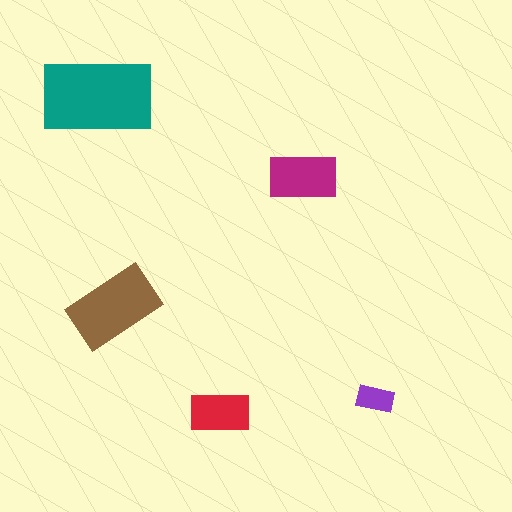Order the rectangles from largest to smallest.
the teal one, the brown one, the magenta one, the red one, the purple one.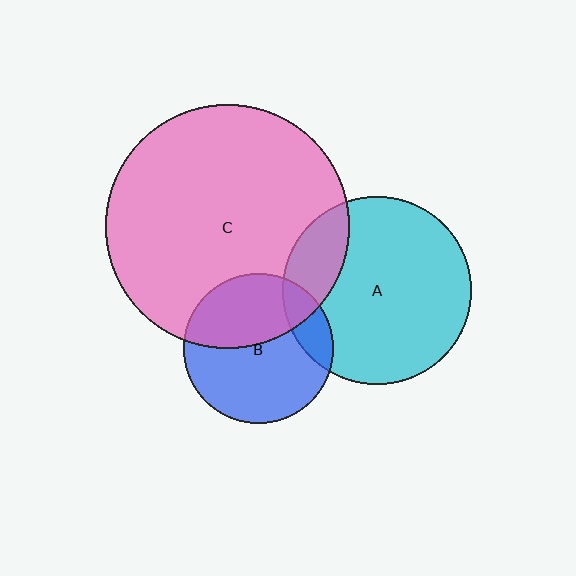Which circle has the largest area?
Circle C (pink).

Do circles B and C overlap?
Yes.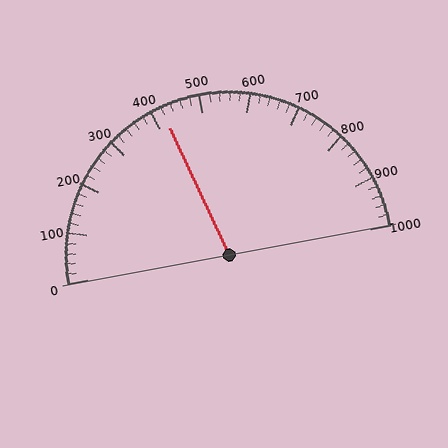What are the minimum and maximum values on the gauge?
The gauge ranges from 0 to 1000.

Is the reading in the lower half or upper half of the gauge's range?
The reading is in the lower half of the range (0 to 1000).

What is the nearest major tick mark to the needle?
The nearest major tick mark is 400.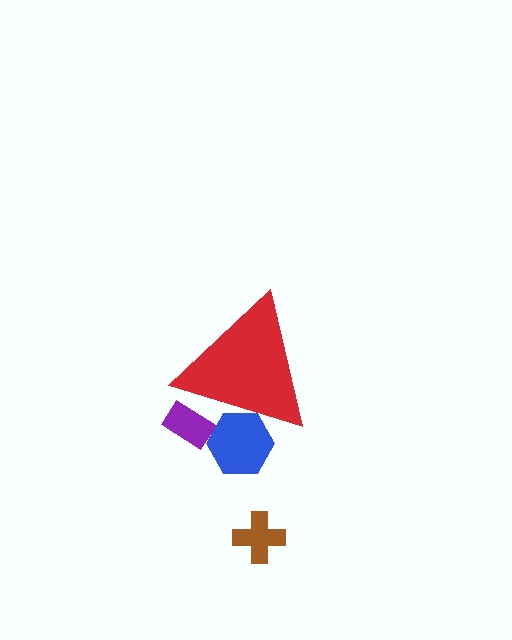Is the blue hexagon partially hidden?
Yes, the blue hexagon is partially hidden behind the red triangle.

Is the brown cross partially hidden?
No, the brown cross is fully visible.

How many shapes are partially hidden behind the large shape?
2 shapes are partially hidden.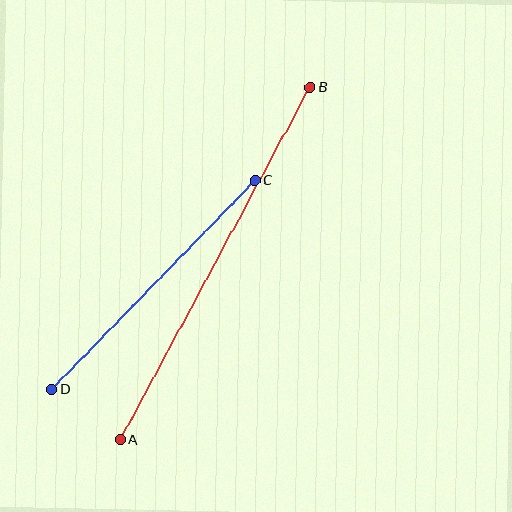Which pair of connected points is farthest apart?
Points A and B are farthest apart.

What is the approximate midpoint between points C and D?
The midpoint is at approximately (153, 285) pixels.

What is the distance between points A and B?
The distance is approximately 400 pixels.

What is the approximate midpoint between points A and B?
The midpoint is at approximately (215, 263) pixels.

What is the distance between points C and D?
The distance is approximately 291 pixels.